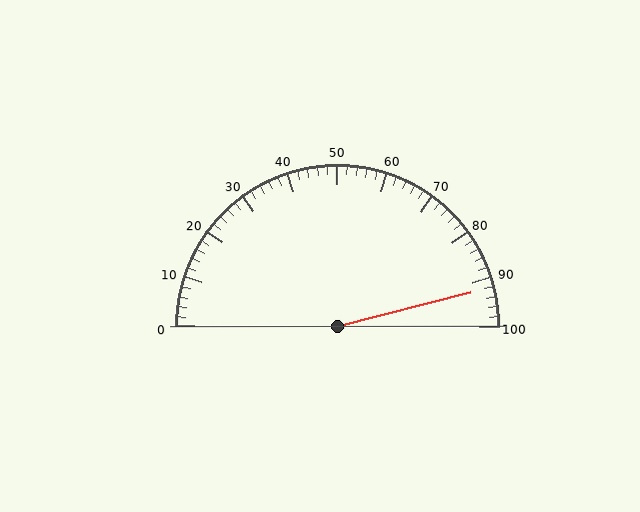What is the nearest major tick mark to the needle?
The nearest major tick mark is 90.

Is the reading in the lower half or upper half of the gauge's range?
The reading is in the upper half of the range (0 to 100).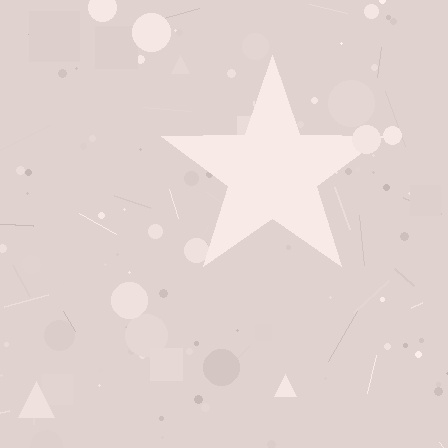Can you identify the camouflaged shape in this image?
The camouflaged shape is a star.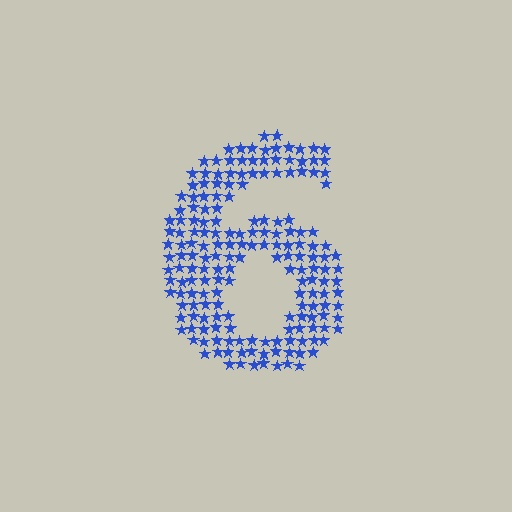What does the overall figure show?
The overall figure shows the digit 6.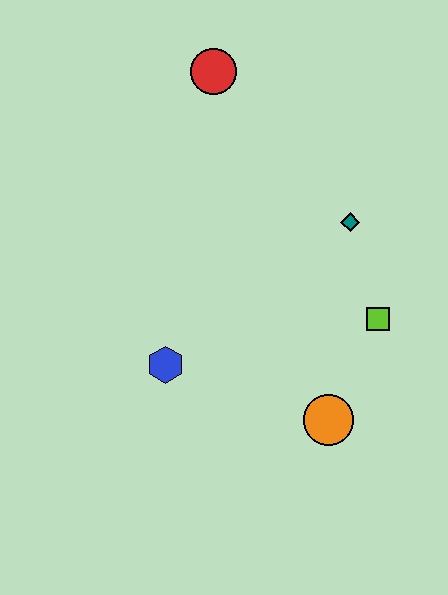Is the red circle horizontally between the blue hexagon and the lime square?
Yes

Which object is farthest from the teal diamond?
The blue hexagon is farthest from the teal diamond.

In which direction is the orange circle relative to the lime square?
The orange circle is below the lime square.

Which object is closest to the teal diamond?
The lime square is closest to the teal diamond.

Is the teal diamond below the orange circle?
No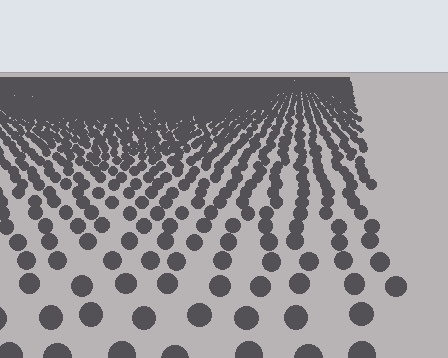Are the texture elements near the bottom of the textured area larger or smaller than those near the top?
Larger. Near the bottom, elements are closer to the viewer and appear at a bigger on-screen size.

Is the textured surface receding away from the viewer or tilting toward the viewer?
The surface is receding away from the viewer. Texture elements get smaller and denser toward the top.